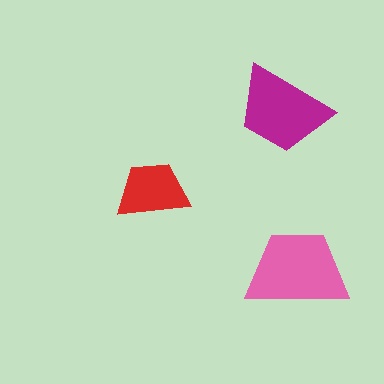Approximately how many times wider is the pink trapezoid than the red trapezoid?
About 1.5 times wider.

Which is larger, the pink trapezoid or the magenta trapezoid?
The pink one.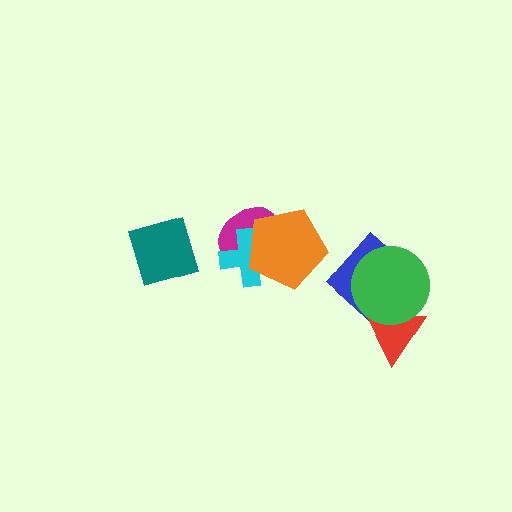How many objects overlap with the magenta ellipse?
2 objects overlap with the magenta ellipse.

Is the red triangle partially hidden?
Yes, it is partially covered by another shape.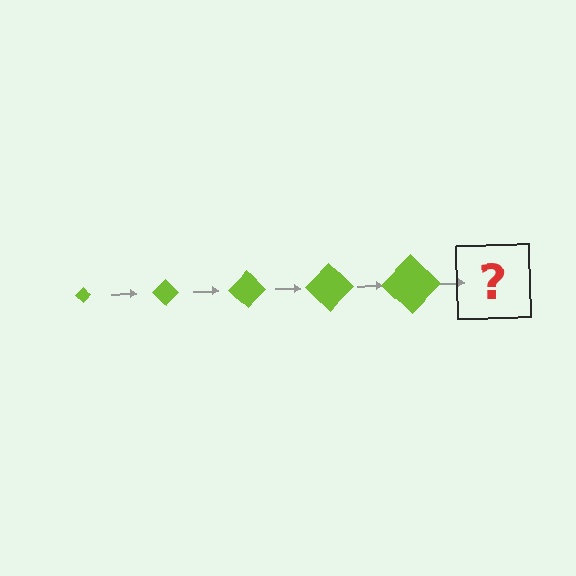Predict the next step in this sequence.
The next step is a lime diamond, larger than the previous one.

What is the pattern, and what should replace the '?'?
The pattern is that the diamond gets progressively larger each step. The '?' should be a lime diamond, larger than the previous one.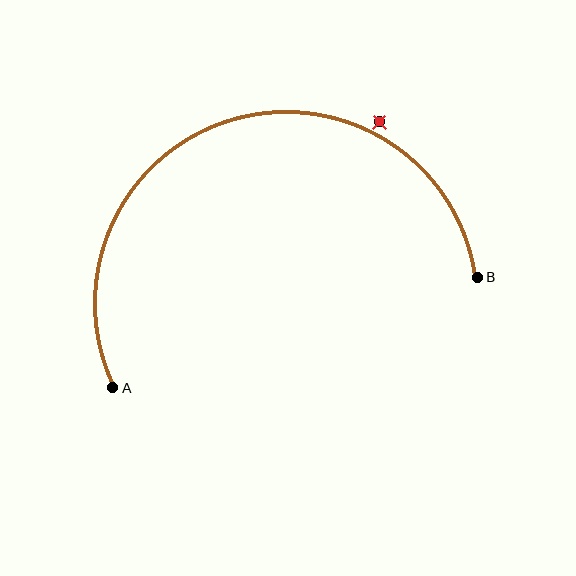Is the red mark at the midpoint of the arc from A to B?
No — the red mark does not lie on the arc at all. It sits slightly outside the curve.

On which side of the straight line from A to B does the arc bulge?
The arc bulges above the straight line connecting A and B.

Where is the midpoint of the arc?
The arc midpoint is the point on the curve farthest from the straight line joining A and B. It sits above that line.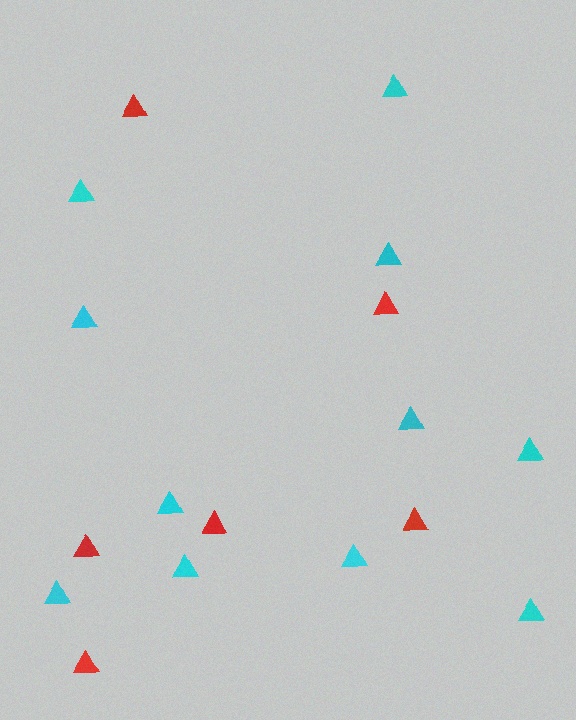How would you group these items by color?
There are 2 groups: one group of red triangles (6) and one group of cyan triangles (11).